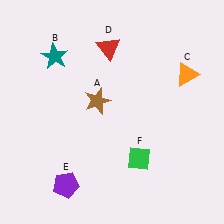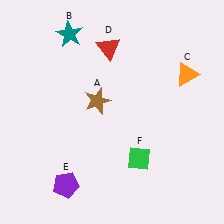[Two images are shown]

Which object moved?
The teal star (B) moved up.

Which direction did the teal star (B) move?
The teal star (B) moved up.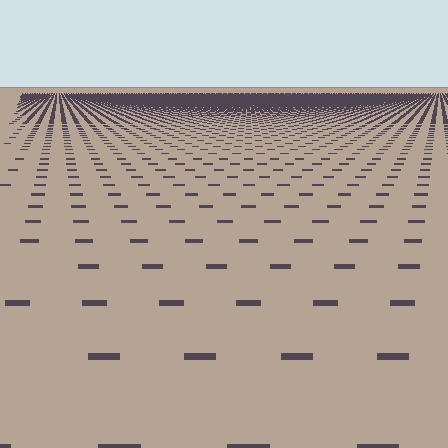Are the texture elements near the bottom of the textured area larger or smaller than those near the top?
Larger. Near the bottom, elements are closer to the viewer and appear at a bigger on-screen size.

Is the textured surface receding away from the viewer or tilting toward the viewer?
The surface is receding away from the viewer. Texture elements get smaller and denser toward the top.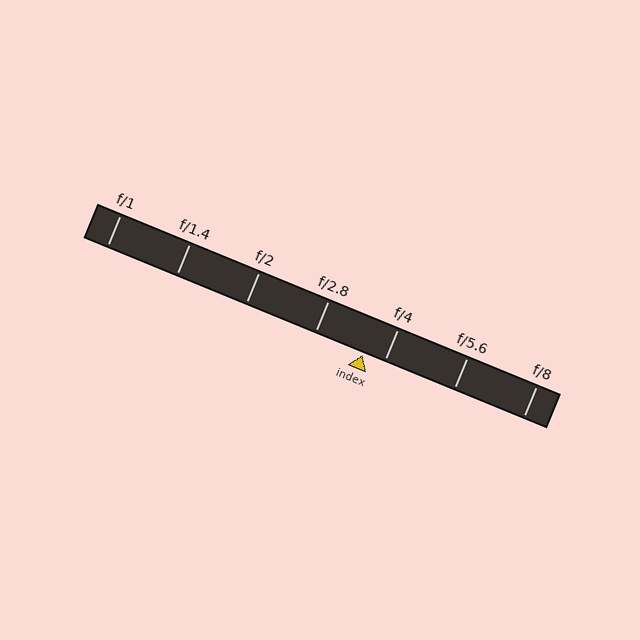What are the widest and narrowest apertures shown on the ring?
The widest aperture shown is f/1 and the narrowest is f/8.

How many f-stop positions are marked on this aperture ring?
There are 7 f-stop positions marked.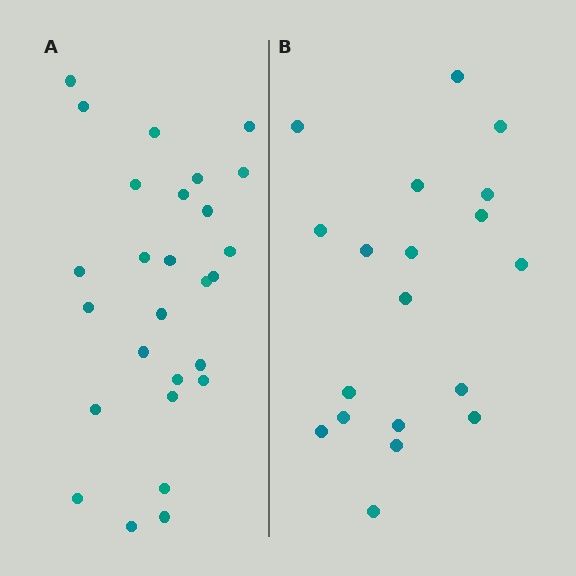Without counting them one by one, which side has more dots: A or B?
Region A (the left region) has more dots.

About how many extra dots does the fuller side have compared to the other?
Region A has roughly 8 or so more dots than region B.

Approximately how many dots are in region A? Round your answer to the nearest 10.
About 30 dots. (The exact count is 27, which rounds to 30.)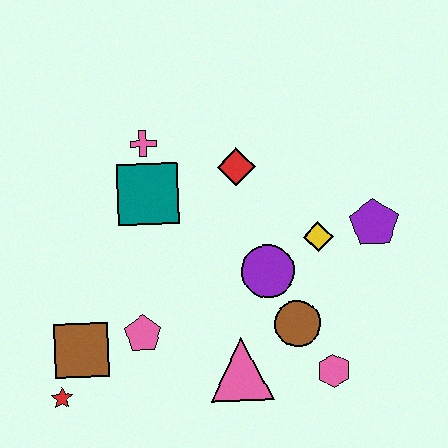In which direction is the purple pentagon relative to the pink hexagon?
The purple pentagon is above the pink hexagon.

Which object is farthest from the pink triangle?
The pink cross is farthest from the pink triangle.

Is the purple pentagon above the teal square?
No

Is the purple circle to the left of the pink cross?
No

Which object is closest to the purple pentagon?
The yellow diamond is closest to the purple pentagon.